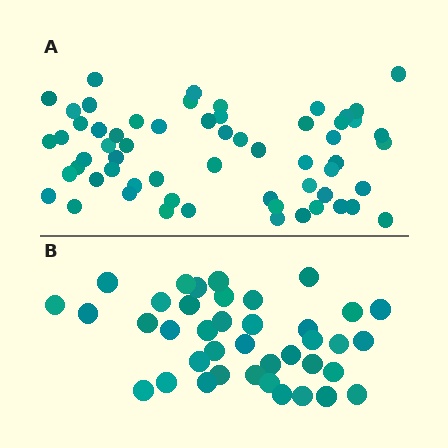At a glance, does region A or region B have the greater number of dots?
Region A (the top region) has more dots.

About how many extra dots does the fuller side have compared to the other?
Region A has approximately 20 more dots than region B.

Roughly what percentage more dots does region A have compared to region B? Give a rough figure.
About 55% more.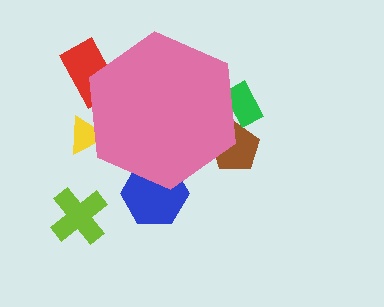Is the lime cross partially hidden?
No, the lime cross is fully visible.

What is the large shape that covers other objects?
A pink hexagon.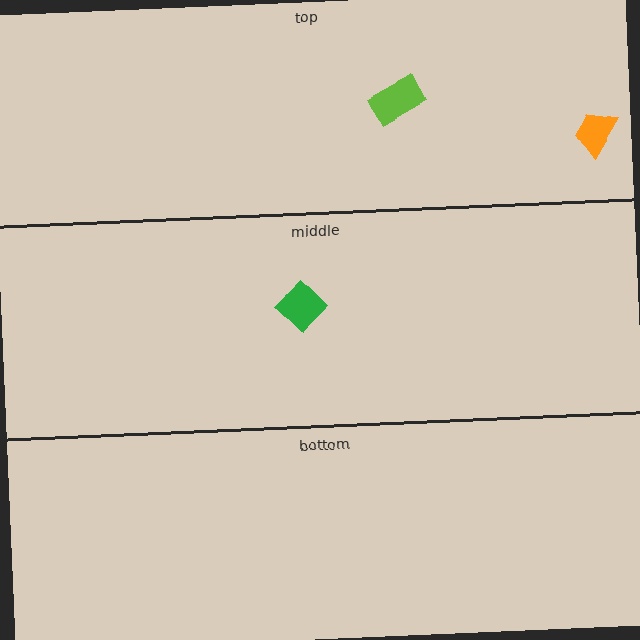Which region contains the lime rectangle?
The top region.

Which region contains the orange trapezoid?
The top region.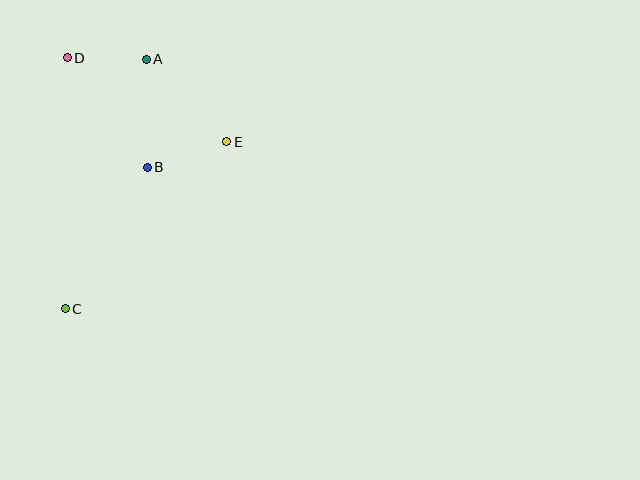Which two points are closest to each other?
Points A and D are closest to each other.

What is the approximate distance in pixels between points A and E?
The distance between A and E is approximately 116 pixels.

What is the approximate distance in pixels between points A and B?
The distance between A and B is approximately 108 pixels.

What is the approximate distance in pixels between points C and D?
The distance between C and D is approximately 251 pixels.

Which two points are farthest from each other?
Points A and C are farthest from each other.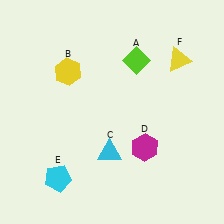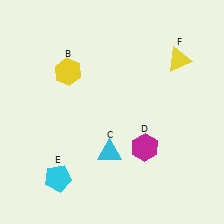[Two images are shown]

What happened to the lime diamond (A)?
The lime diamond (A) was removed in Image 2. It was in the top-right area of Image 1.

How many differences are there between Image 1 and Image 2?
There is 1 difference between the two images.